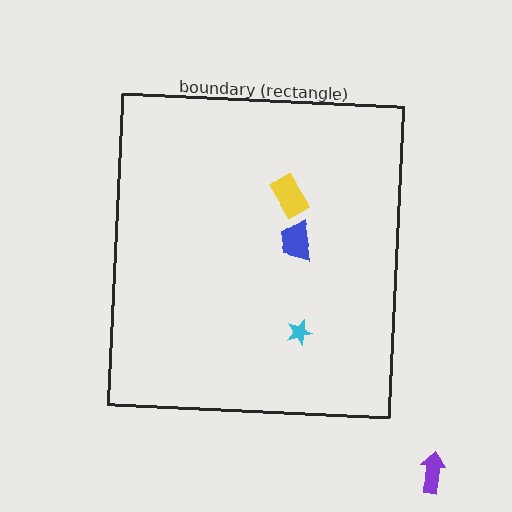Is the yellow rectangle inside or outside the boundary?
Inside.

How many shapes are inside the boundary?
3 inside, 1 outside.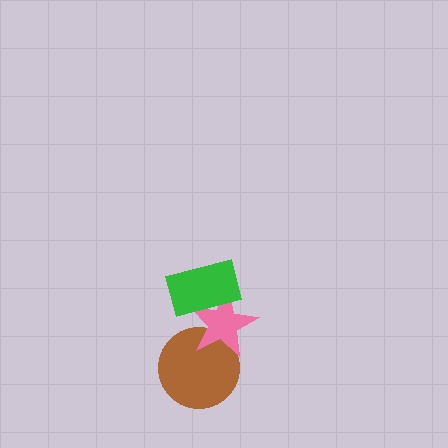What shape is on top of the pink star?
The green rectangle is on top of the pink star.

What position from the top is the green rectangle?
The green rectangle is 1st from the top.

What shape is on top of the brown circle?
The pink star is on top of the brown circle.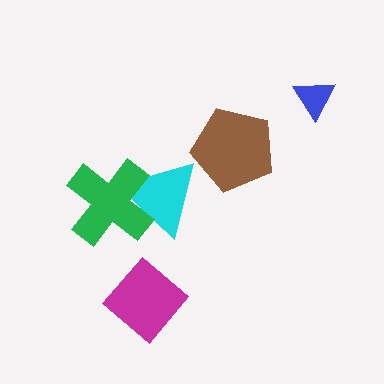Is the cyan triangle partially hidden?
Yes, it is partially covered by another shape.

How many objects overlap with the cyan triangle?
1 object overlaps with the cyan triangle.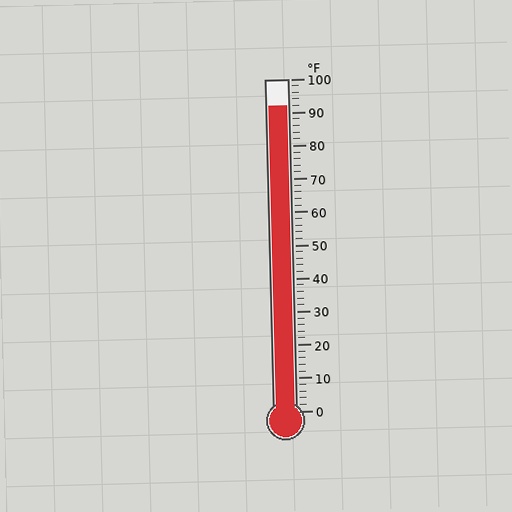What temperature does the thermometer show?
The thermometer shows approximately 92°F.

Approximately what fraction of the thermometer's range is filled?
The thermometer is filled to approximately 90% of its range.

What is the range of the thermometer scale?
The thermometer scale ranges from 0°F to 100°F.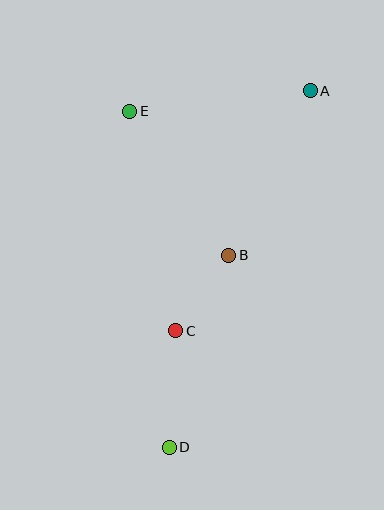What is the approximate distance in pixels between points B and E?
The distance between B and E is approximately 175 pixels.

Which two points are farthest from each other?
Points A and D are farthest from each other.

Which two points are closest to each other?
Points B and C are closest to each other.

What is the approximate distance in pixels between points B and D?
The distance between B and D is approximately 201 pixels.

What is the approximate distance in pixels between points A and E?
The distance between A and E is approximately 182 pixels.